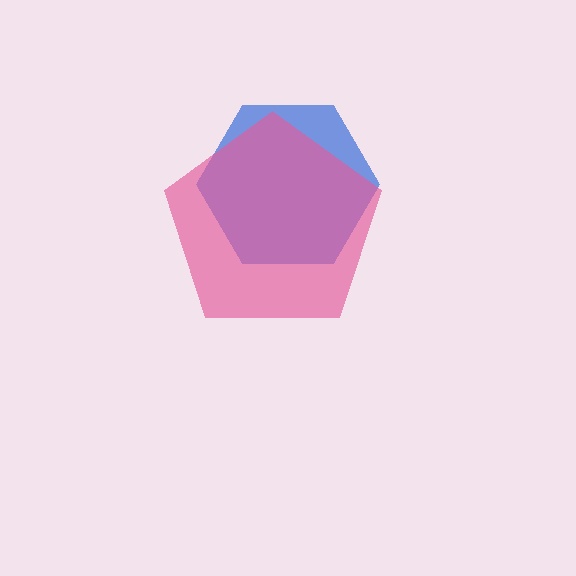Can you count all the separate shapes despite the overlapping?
Yes, there are 2 separate shapes.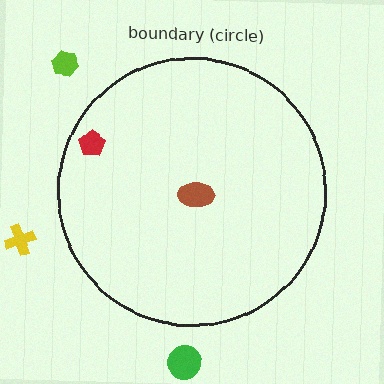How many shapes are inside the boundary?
2 inside, 3 outside.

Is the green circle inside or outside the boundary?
Outside.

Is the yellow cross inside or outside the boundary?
Outside.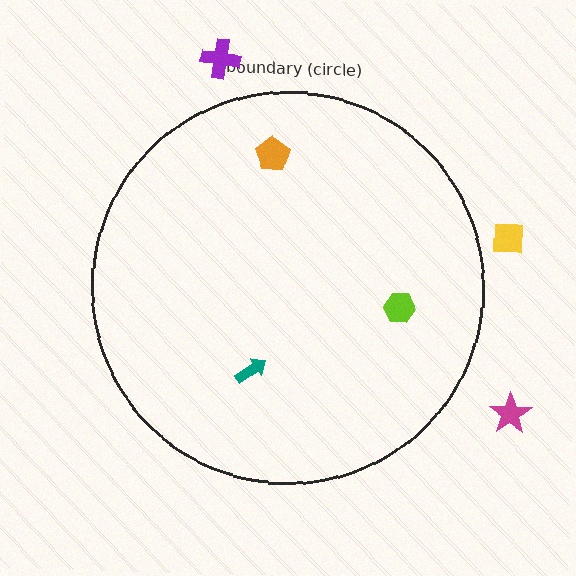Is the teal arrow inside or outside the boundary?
Inside.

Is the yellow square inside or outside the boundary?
Outside.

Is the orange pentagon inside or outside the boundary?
Inside.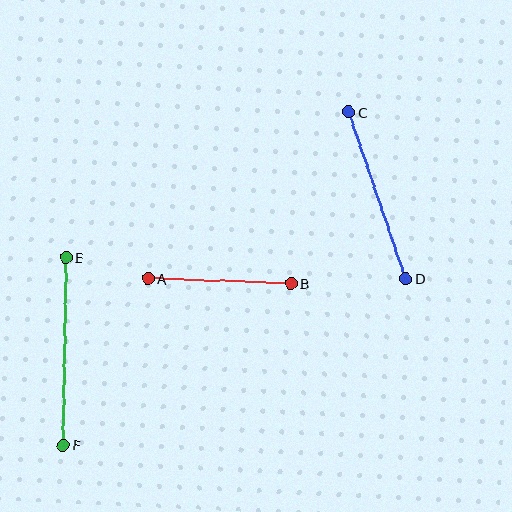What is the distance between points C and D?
The distance is approximately 176 pixels.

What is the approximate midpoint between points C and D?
The midpoint is at approximately (377, 195) pixels.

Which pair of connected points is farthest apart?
Points E and F are farthest apart.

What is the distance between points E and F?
The distance is approximately 188 pixels.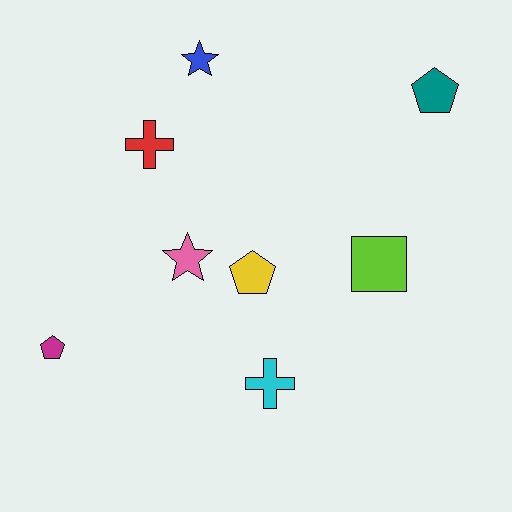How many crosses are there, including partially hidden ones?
There are 2 crosses.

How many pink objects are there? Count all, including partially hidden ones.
There is 1 pink object.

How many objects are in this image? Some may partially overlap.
There are 8 objects.